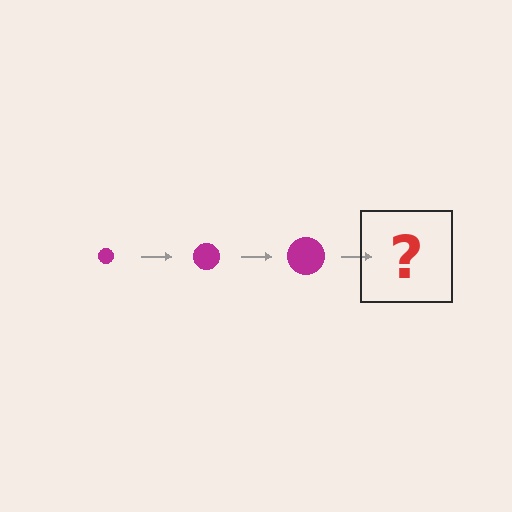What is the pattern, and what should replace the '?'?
The pattern is that the circle gets progressively larger each step. The '?' should be a magenta circle, larger than the previous one.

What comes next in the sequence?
The next element should be a magenta circle, larger than the previous one.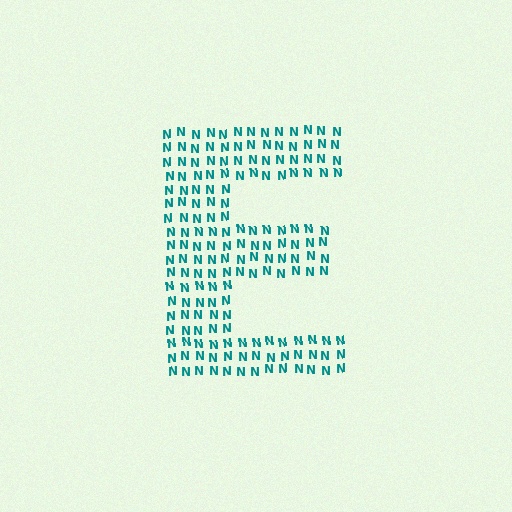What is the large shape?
The large shape is the letter E.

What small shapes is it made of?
It is made of small letter N's.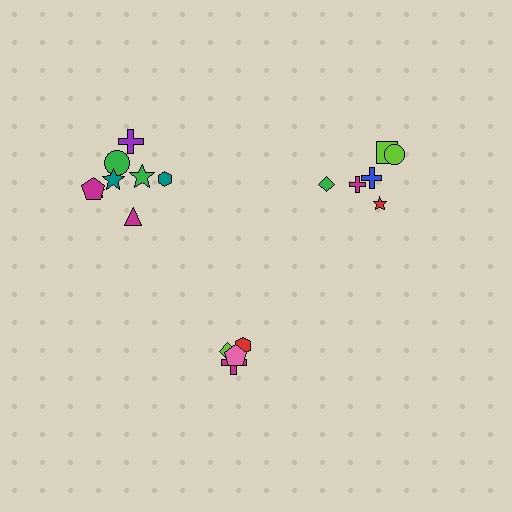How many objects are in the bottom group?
There are 4 objects.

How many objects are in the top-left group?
There are 8 objects.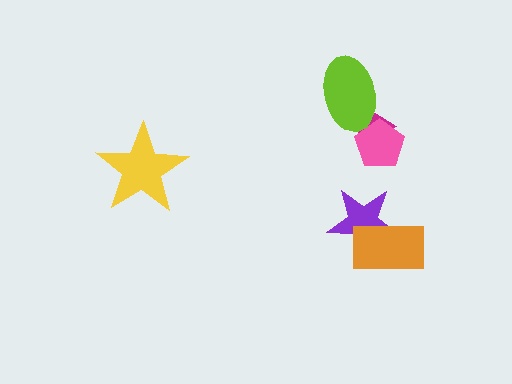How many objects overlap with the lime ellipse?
1 object overlaps with the lime ellipse.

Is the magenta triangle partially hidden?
Yes, it is partially covered by another shape.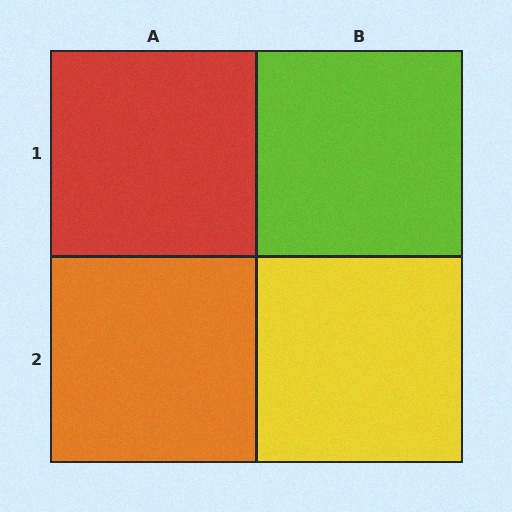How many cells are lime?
1 cell is lime.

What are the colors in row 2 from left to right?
Orange, yellow.